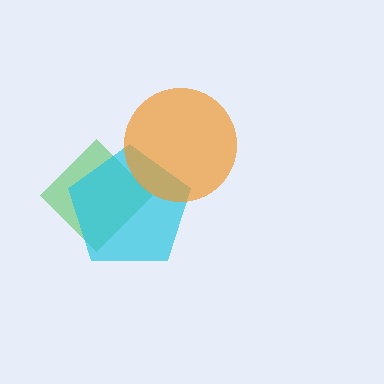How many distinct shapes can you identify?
There are 3 distinct shapes: a green diamond, a cyan pentagon, an orange circle.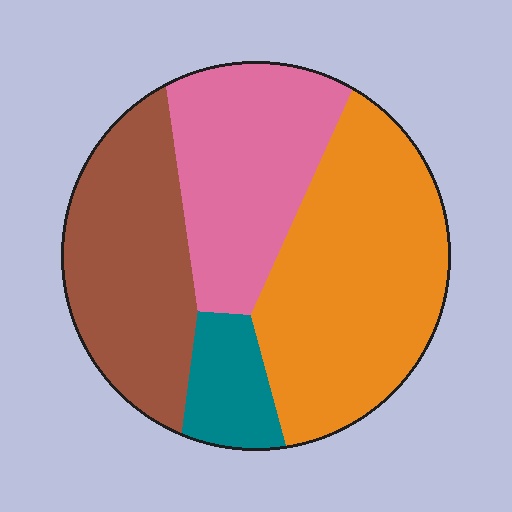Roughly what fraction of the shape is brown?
Brown takes up between a quarter and a half of the shape.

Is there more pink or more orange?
Orange.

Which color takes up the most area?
Orange, at roughly 40%.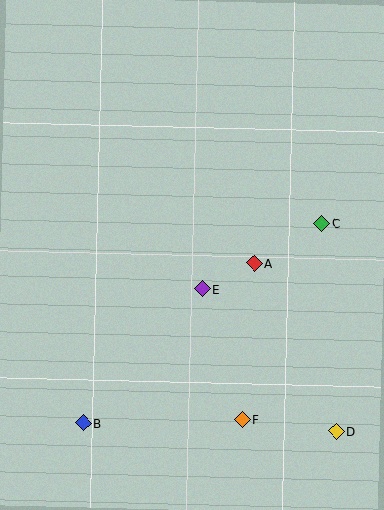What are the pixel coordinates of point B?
Point B is at (83, 423).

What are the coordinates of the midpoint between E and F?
The midpoint between E and F is at (222, 354).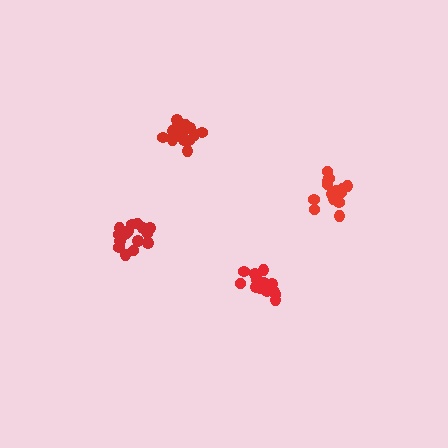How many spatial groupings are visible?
There are 4 spatial groupings.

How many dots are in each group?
Group 1: 17 dots, Group 2: 17 dots, Group 3: 16 dots, Group 4: 15 dots (65 total).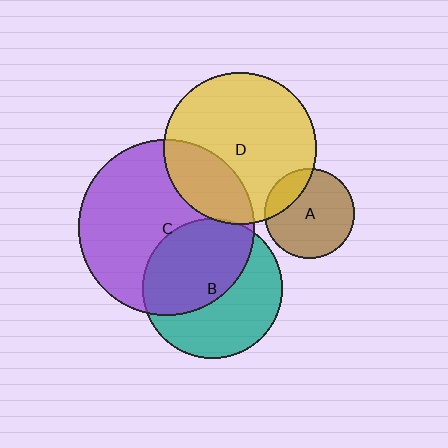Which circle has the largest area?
Circle C (purple).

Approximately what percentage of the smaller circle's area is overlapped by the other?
Approximately 20%.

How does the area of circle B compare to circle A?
Approximately 2.4 times.